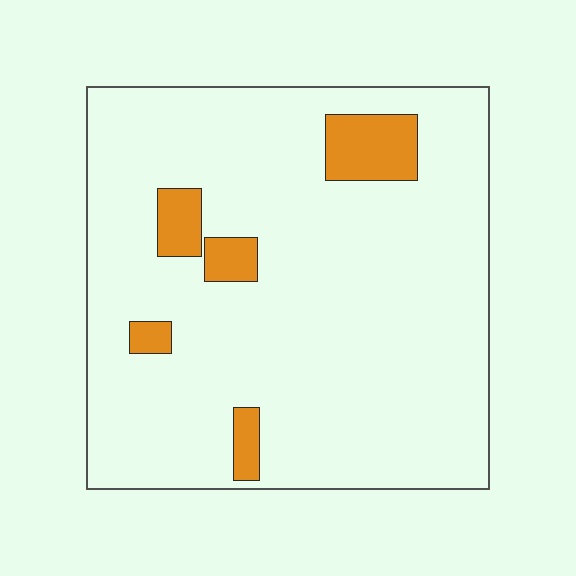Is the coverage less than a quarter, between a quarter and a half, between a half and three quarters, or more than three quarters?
Less than a quarter.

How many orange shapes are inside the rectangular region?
5.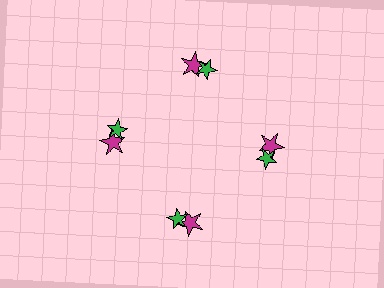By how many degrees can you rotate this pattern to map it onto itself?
The pattern maps onto itself every 90 degrees of rotation.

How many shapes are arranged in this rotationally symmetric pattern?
There are 8 shapes, arranged in 4 groups of 2.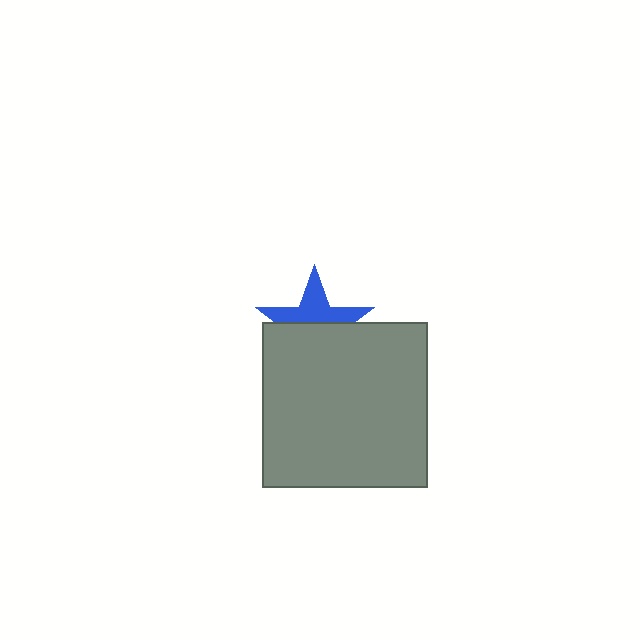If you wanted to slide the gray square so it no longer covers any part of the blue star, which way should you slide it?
Slide it down — that is the most direct way to separate the two shapes.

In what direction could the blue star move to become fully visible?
The blue star could move up. That would shift it out from behind the gray square entirely.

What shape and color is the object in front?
The object in front is a gray square.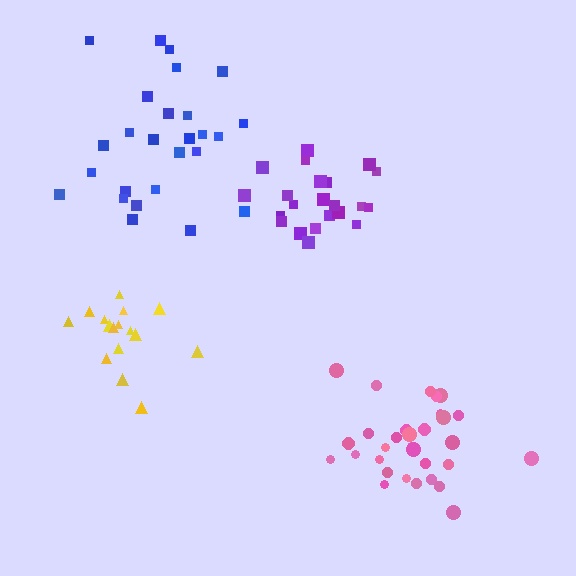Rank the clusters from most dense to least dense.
purple, pink, yellow, blue.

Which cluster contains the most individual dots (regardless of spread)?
Pink (31).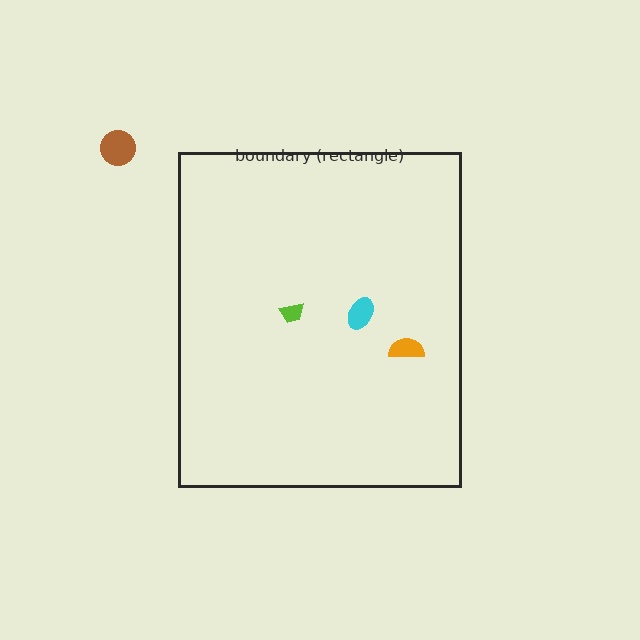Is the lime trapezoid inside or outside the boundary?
Inside.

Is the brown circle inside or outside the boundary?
Outside.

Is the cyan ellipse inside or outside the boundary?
Inside.